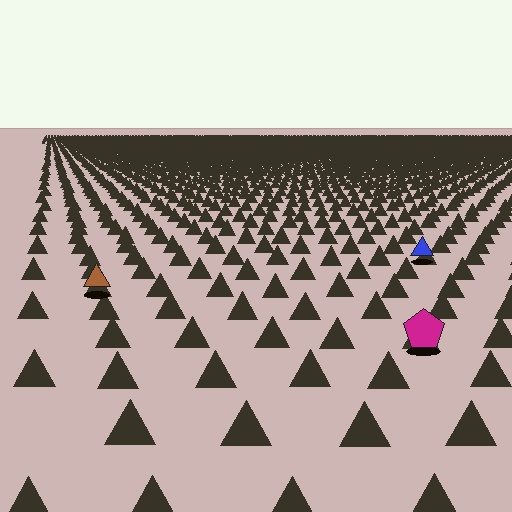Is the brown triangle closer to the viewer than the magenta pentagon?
No. The magenta pentagon is closer — you can tell from the texture gradient: the ground texture is coarser near it.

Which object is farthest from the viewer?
The blue triangle is farthest from the viewer. It appears smaller and the ground texture around it is denser.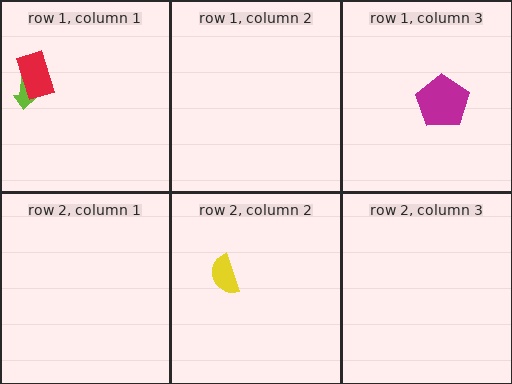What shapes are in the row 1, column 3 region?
The magenta pentagon.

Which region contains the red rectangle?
The row 1, column 1 region.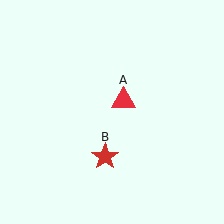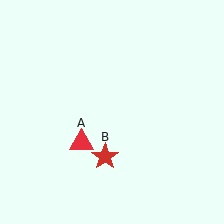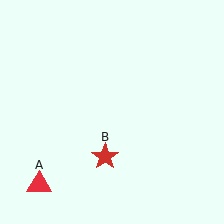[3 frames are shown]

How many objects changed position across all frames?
1 object changed position: red triangle (object A).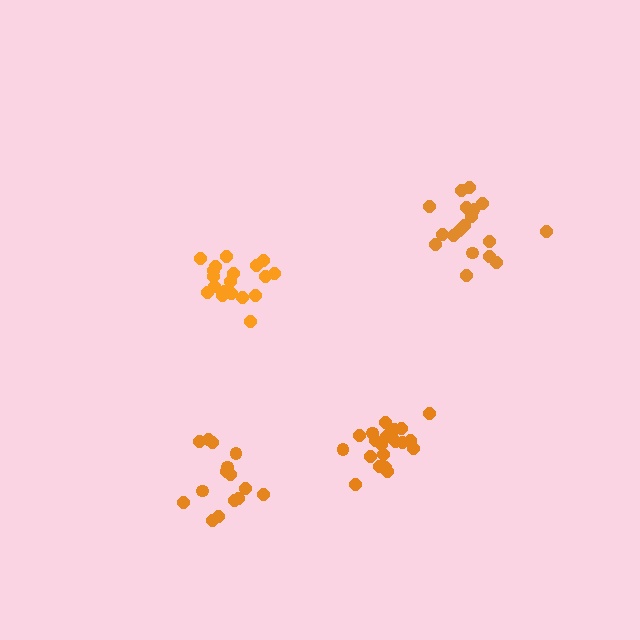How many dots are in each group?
Group 1: 21 dots, Group 2: 18 dots, Group 3: 19 dots, Group 4: 15 dots (73 total).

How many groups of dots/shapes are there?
There are 4 groups.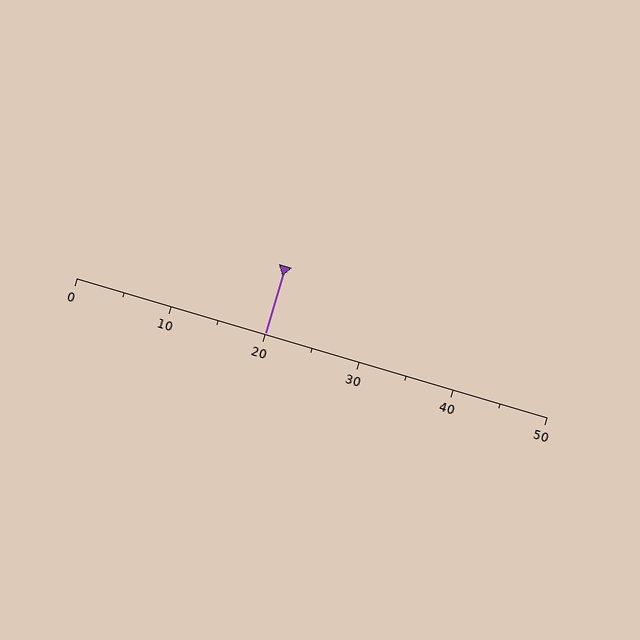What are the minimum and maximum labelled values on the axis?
The axis runs from 0 to 50.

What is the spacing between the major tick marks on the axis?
The major ticks are spaced 10 apart.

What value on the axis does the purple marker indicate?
The marker indicates approximately 20.